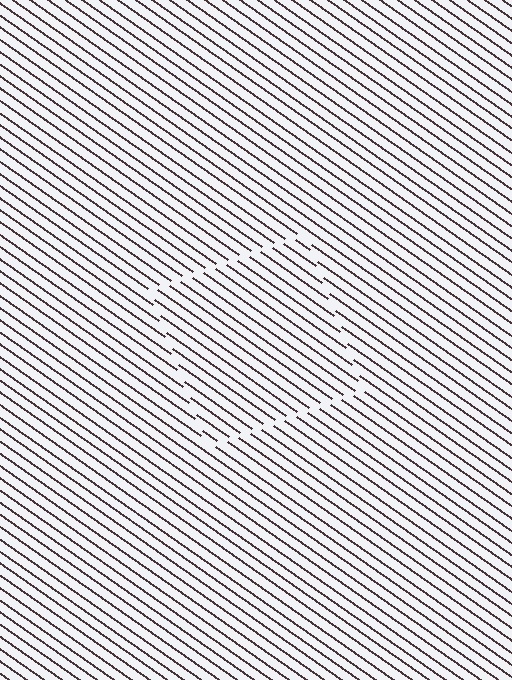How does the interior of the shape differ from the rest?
The interior of the shape contains the same grating, shifted by half a period — the contour is defined by the phase discontinuity where line-ends from the inner and outer gratings abut.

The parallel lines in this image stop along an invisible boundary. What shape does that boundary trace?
An illusory square. The interior of the shape contains the same grating, shifted by half a period — the contour is defined by the phase discontinuity where line-ends from the inner and outer gratings abut.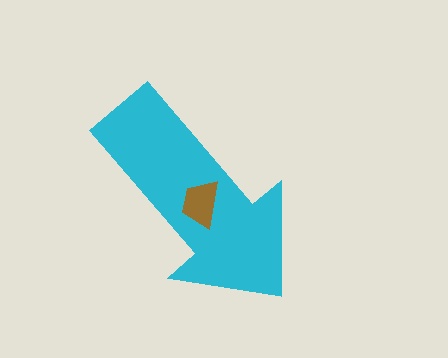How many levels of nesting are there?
2.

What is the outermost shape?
The cyan arrow.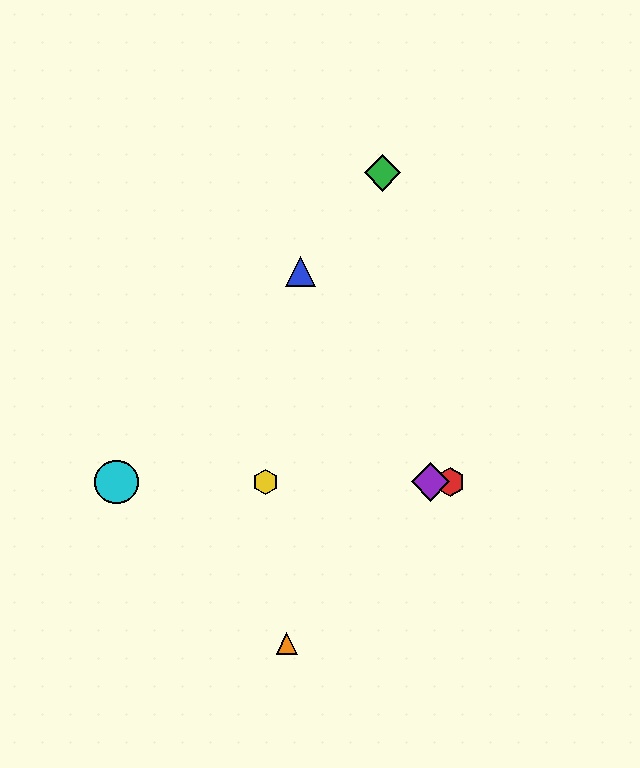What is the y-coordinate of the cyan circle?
The cyan circle is at y≈482.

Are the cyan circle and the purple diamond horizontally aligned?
Yes, both are at y≈482.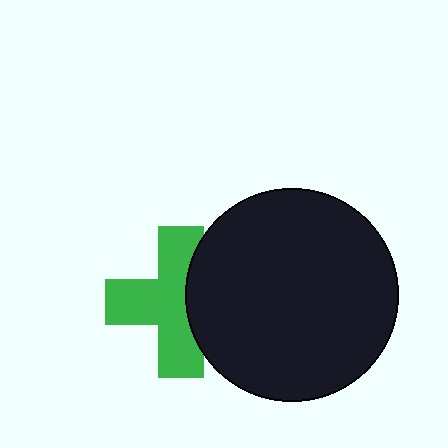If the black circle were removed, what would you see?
You would see the complete green cross.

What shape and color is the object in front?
The object in front is a black circle.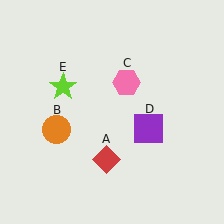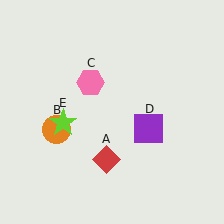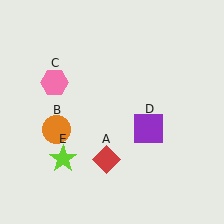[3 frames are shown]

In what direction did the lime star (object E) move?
The lime star (object E) moved down.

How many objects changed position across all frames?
2 objects changed position: pink hexagon (object C), lime star (object E).